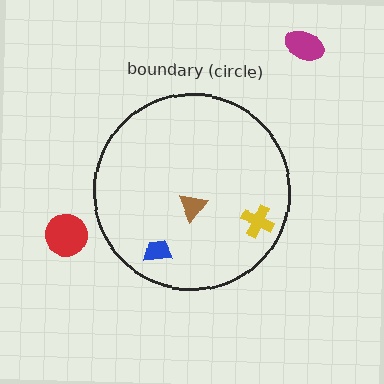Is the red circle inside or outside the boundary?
Outside.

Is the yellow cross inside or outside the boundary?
Inside.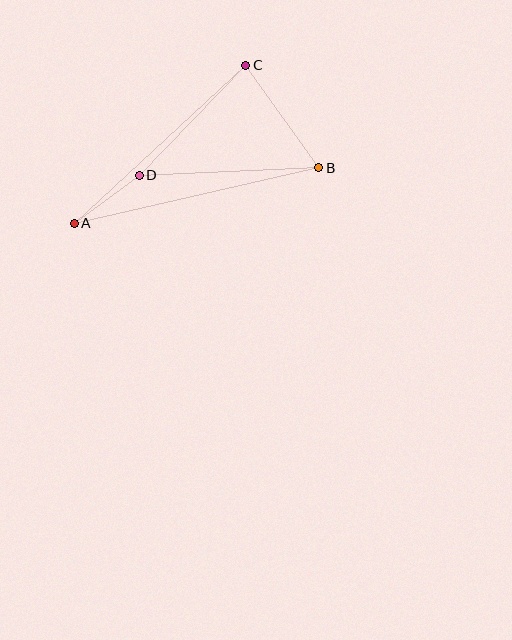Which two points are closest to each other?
Points A and D are closest to each other.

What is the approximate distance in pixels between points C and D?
The distance between C and D is approximately 153 pixels.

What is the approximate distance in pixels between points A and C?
The distance between A and C is approximately 233 pixels.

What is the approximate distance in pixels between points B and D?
The distance between B and D is approximately 180 pixels.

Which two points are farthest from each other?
Points A and B are farthest from each other.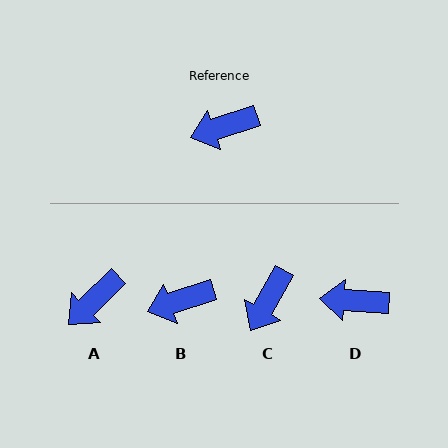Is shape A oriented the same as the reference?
No, it is off by about 26 degrees.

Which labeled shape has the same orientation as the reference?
B.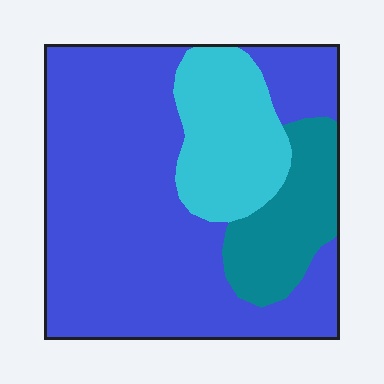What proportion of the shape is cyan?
Cyan covers 19% of the shape.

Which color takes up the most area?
Blue, at roughly 65%.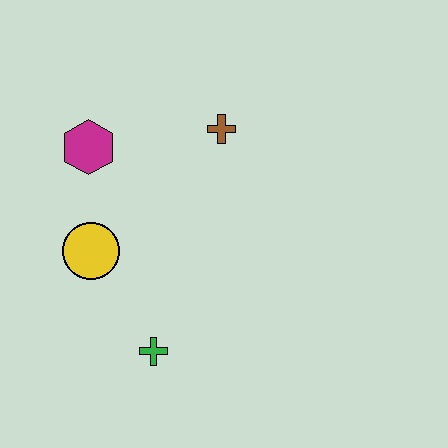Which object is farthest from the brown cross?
The green cross is farthest from the brown cross.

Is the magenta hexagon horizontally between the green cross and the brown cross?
No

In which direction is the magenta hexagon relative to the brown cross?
The magenta hexagon is to the left of the brown cross.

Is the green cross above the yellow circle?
No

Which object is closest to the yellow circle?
The magenta hexagon is closest to the yellow circle.